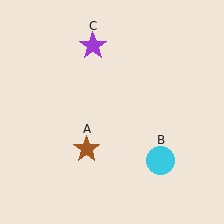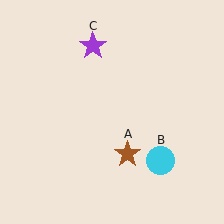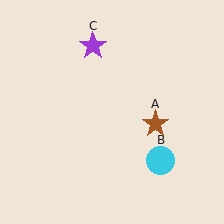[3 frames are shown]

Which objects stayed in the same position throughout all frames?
Cyan circle (object B) and purple star (object C) remained stationary.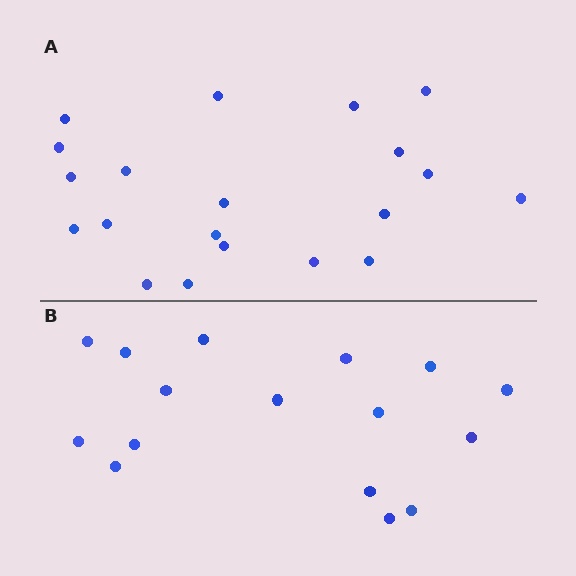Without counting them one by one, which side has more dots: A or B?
Region A (the top region) has more dots.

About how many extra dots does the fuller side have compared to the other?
Region A has about 4 more dots than region B.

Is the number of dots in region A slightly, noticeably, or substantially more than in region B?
Region A has noticeably more, but not dramatically so. The ratio is roughly 1.2 to 1.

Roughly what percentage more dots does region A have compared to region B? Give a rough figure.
About 25% more.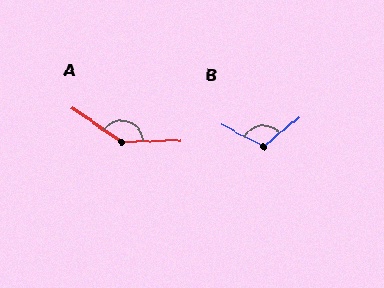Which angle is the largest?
A, at approximately 144 degrees.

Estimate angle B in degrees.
Approximately 113 degrees.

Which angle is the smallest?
B, at approximately 113 degrees.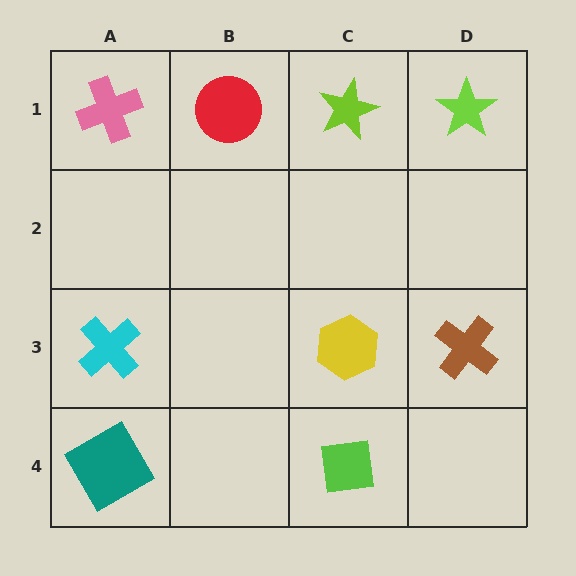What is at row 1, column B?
A red circle.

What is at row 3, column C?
A yellow hexagon.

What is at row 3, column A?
A cyan cross.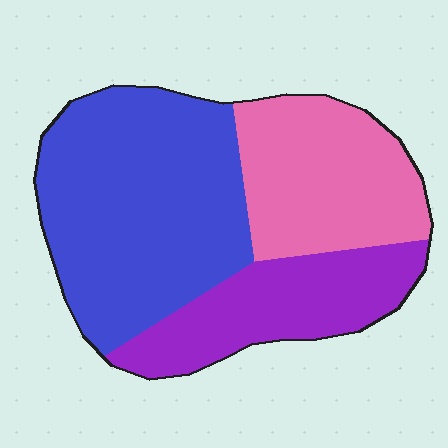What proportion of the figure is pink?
Pink covers around 30% of the figure.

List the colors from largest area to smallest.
From largest to smallest: blue, pink, purple.